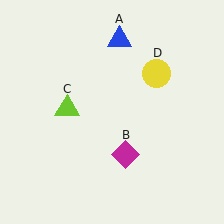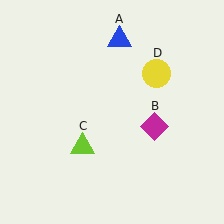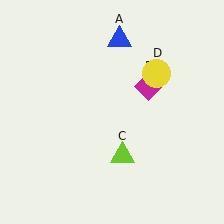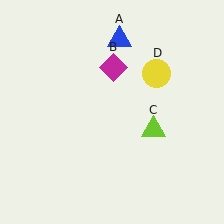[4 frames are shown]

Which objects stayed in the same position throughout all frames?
Blue triangle (object A) and yellow circle (object D) remained stationary.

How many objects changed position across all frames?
2 objects changed position: magenta diamond (object B), lime triangle (object C).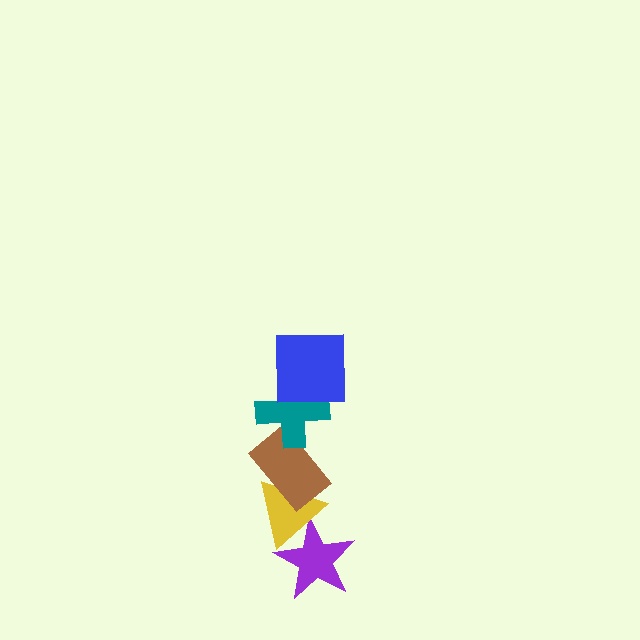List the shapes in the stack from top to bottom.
From top to bottom: the blue square, the teal cross, the brown rectangle, the yellow triangle, the purple star.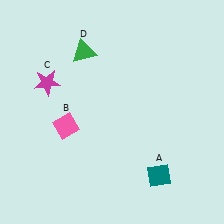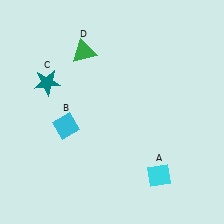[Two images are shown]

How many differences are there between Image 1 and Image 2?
There are 3 differences between the two images.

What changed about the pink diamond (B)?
In Image 1, B is pink. In Image 2, it changed to cyan.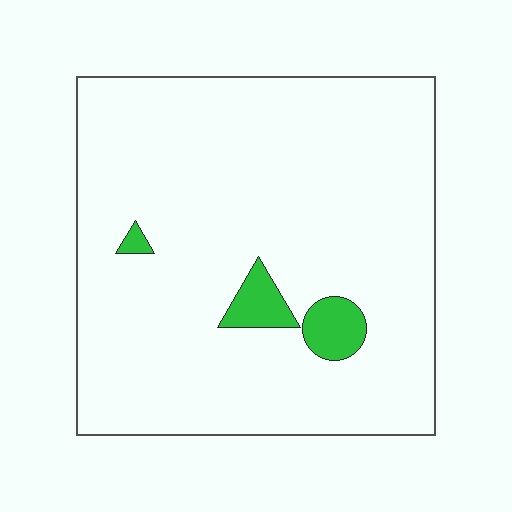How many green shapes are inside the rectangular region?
3.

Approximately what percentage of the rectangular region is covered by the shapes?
Approximately 5%.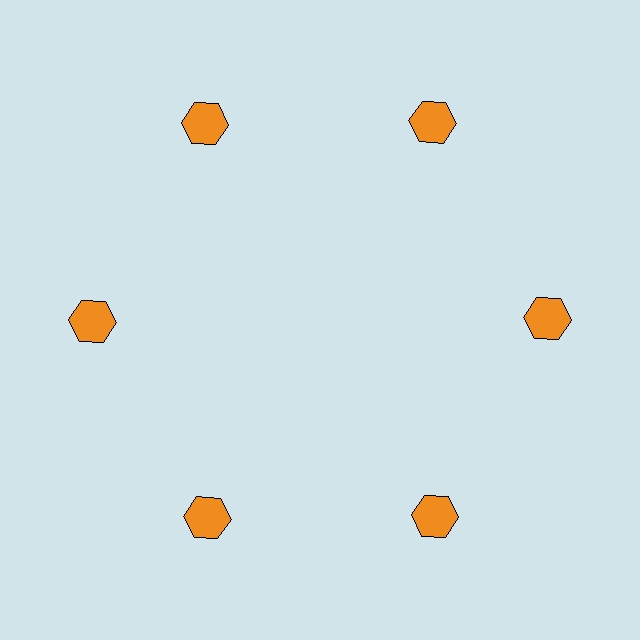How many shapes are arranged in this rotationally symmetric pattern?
There are 6 shapes, arranged in 6 groups of 1.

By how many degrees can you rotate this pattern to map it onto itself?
The pattern maps onto itself every 60 degrees of rotation.